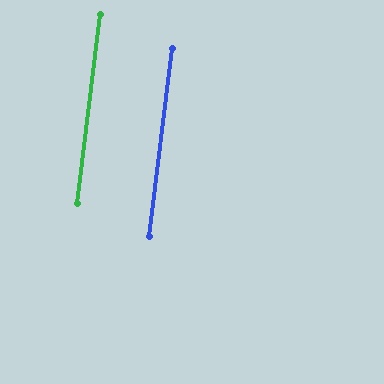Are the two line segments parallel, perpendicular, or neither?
Parallel — their directions differ by only 0.2°.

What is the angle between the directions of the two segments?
Approximately 0 degrees.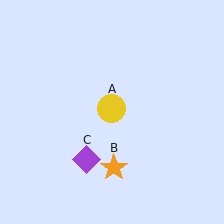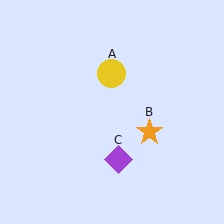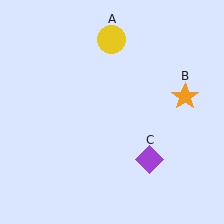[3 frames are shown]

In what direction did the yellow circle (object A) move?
The yellow circle (object A) moved up.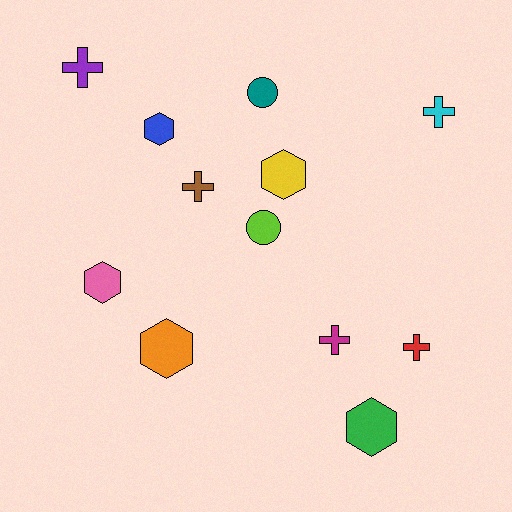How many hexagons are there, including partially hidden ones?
There are 5 hexagons.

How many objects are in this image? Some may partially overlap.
There are 12 objects.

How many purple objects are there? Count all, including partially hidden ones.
There is 1 purple object.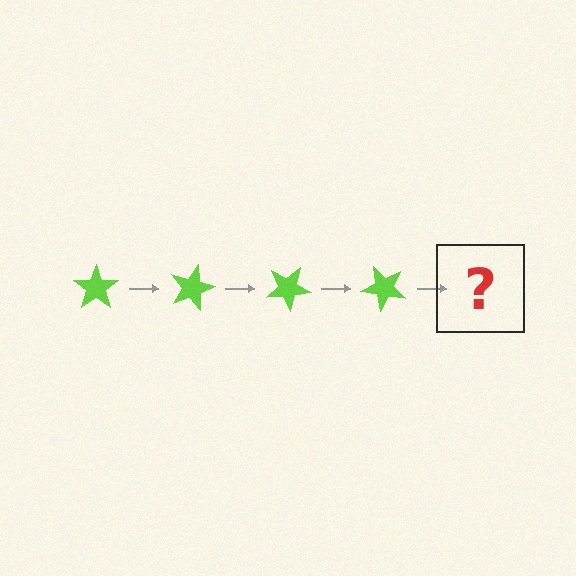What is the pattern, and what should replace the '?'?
The pattern is that the star rotates 15 degrees each step. The '?' should be a lime star rotated 60 degrees.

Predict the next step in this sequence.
The next step is a lime star rotated 60 degrees.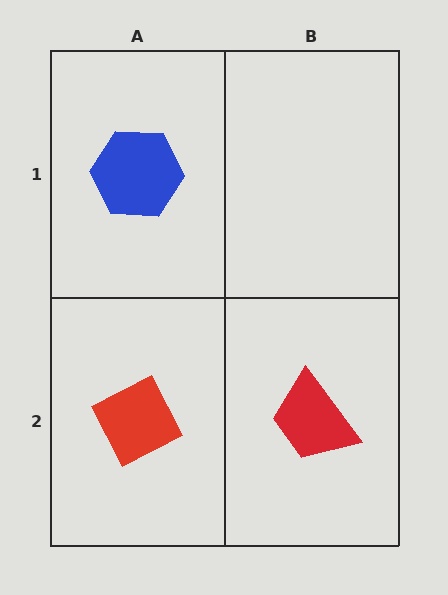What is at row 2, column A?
A red diamond.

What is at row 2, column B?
A red trapezoid.